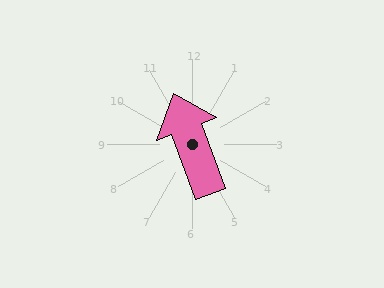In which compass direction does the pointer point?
North.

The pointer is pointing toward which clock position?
Roughly 11 o'clock.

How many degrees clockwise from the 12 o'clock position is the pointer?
Approximately 340 degrees.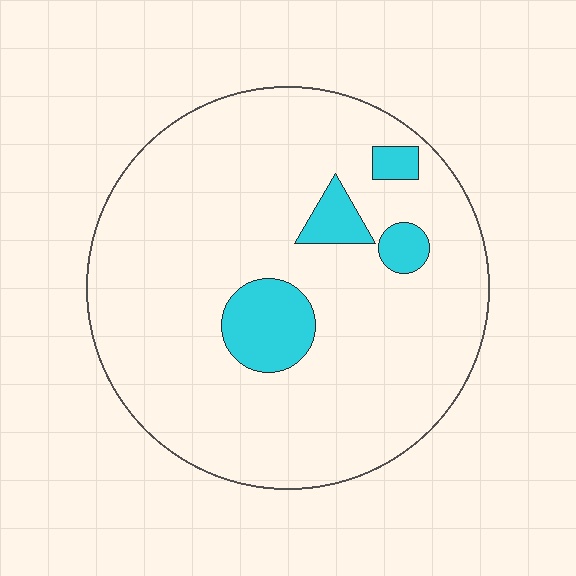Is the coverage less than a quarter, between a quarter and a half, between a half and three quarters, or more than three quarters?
Less than a quarter.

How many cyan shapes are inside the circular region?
4.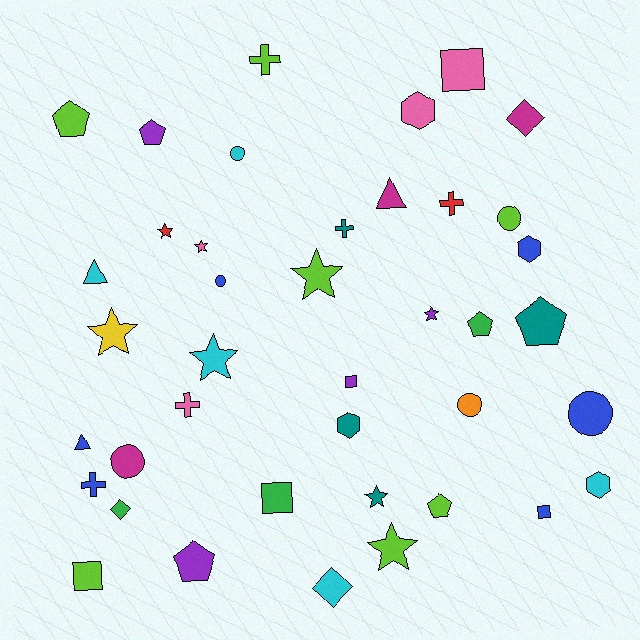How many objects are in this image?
There are 40 objects.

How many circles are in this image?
There are 6 circles.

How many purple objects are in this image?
There are 4 purple objects.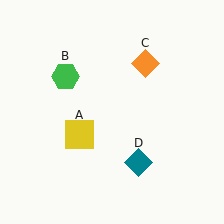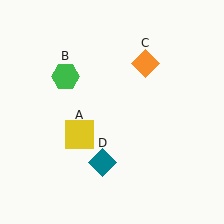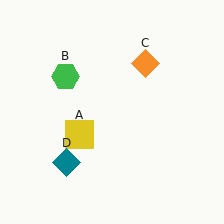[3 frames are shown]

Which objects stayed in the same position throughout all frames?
Yellow square (object A) and green hexagon (object B) and orange diamond (object C) remained stationary.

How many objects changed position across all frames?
1 object changed position: teal diamond (object D).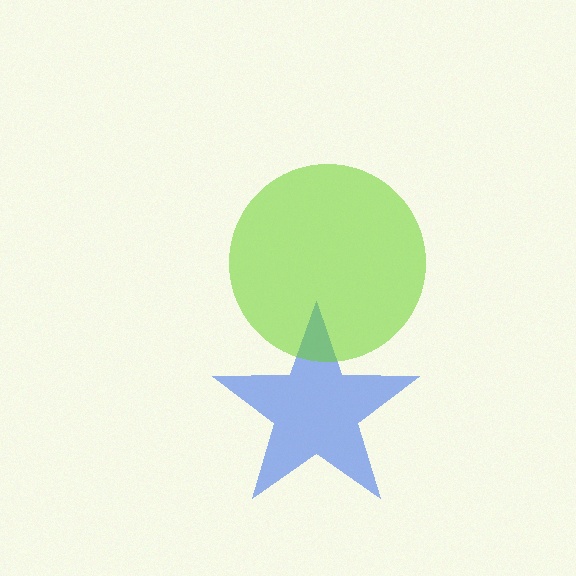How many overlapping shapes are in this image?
There are 2 overlapping shapes in the image.